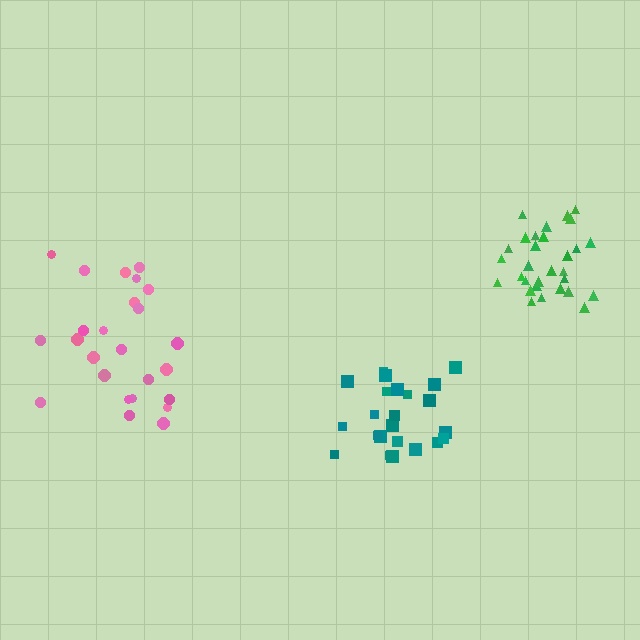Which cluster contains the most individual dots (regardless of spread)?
Green (30).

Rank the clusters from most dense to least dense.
green, teal, pink.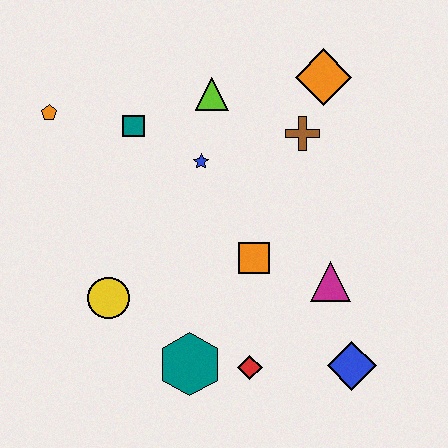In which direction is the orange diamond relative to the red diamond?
The orange diamond is above the red diamond.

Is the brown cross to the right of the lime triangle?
Yes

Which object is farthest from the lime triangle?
The blue diamond is farthest from the lime triangle.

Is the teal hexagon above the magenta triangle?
No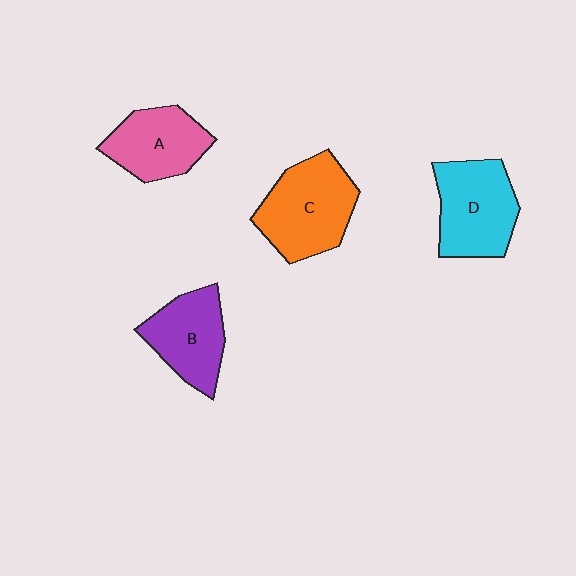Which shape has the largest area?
Shape C (orange).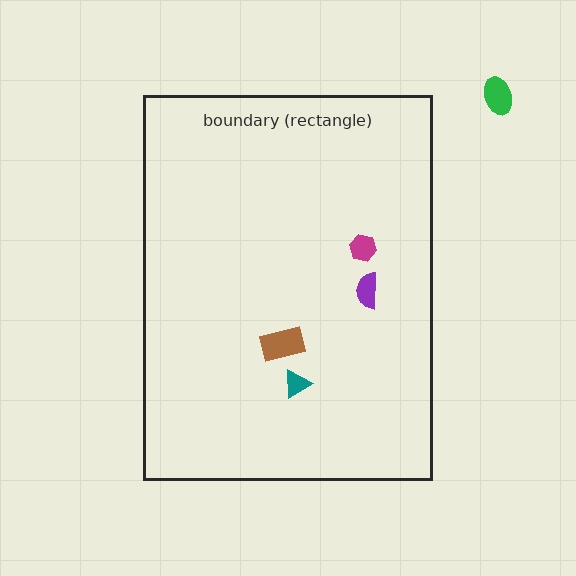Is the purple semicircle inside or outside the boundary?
Inside.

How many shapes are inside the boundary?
4 inside, 1 outside.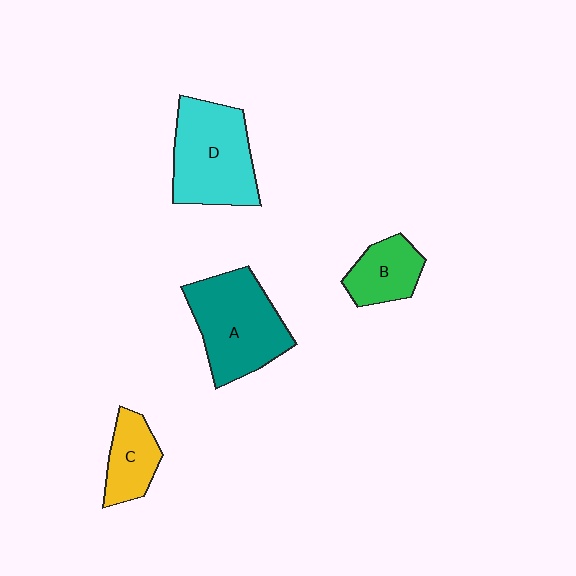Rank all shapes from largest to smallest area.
From largest to smallest: A (teal), D (cyan), B (green), C (yellow).